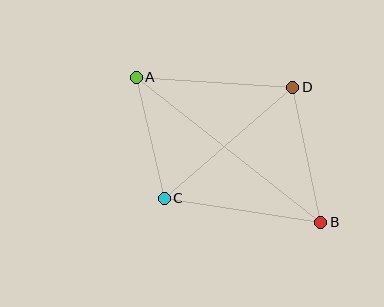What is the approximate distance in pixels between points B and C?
The distance between B and C is approximately 158 pixels.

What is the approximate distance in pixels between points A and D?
The distance between A and D is approximately 157 pixels.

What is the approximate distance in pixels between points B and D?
The distance between B and D is approximately 138 pixels.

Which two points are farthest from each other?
Points A and B are farthest from each other.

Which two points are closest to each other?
Points A and C are closest to each other.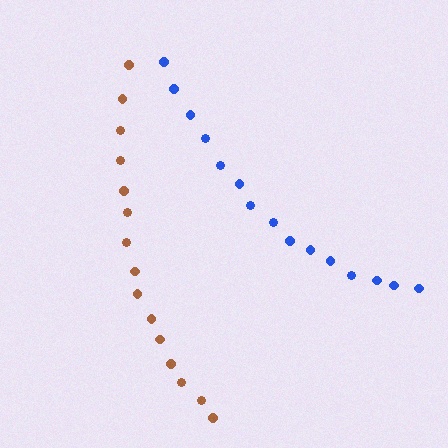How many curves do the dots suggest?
There are 2 distinct paths.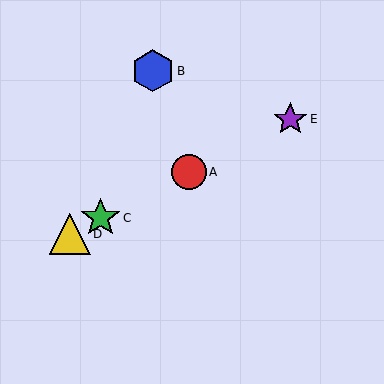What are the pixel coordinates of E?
Object E is at (290, 119).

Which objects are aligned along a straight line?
Objects A, C, D, E are aligned along a straight line.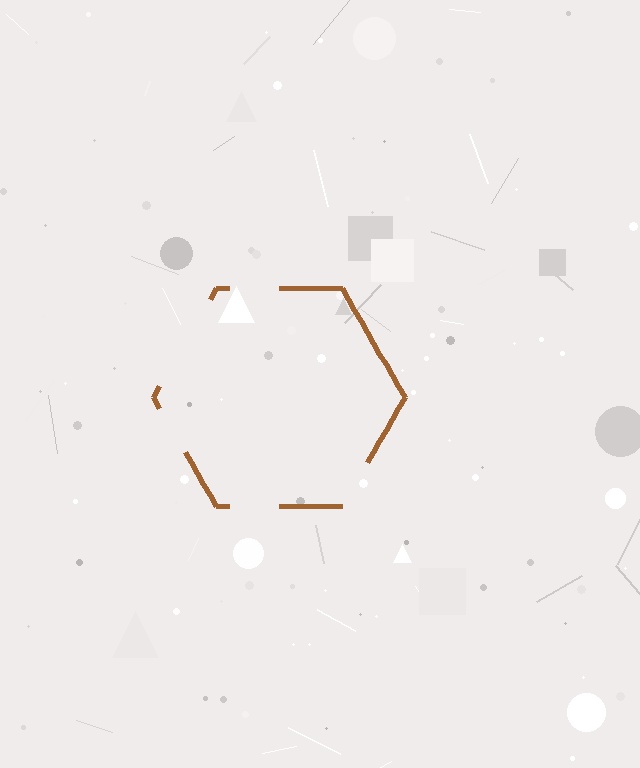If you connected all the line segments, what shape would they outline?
They would outline a hexagon.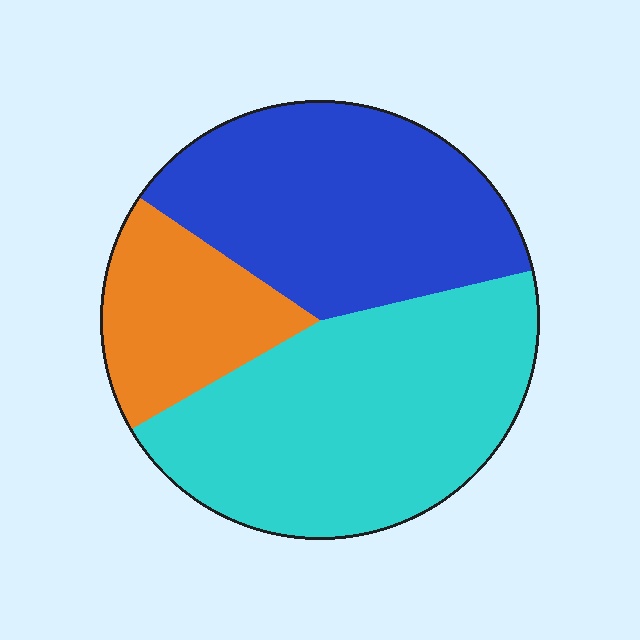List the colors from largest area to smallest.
From largest to smallest: cyan, blue, orange.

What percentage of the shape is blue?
Blue takes up about three eighths (3/8) of the shape.